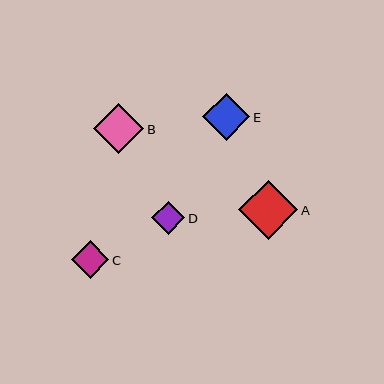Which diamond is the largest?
Diamond A is the largest with a size of approximately 59 pixels.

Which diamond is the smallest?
Diamond D is the smallest with a size of approximately 33 pixels.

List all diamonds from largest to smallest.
From largest to smallest: A, B, E, C, D.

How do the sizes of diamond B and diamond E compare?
Diamond B and diamond E are approximately the same size.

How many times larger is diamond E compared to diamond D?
Diamond E is approximately 1.4 times the size of diamond D.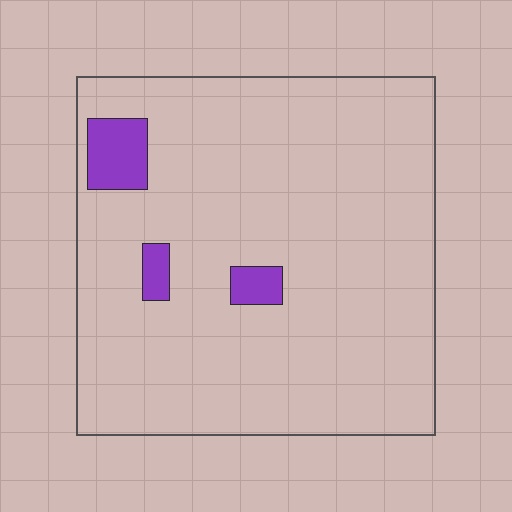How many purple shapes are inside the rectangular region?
3.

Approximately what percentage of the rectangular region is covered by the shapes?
Approximately 5%.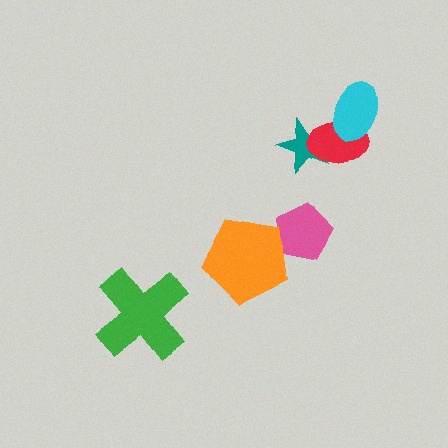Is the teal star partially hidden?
Yes, it is partially covered by another shape.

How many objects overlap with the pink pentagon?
1 object overlaps with the pink pentagon.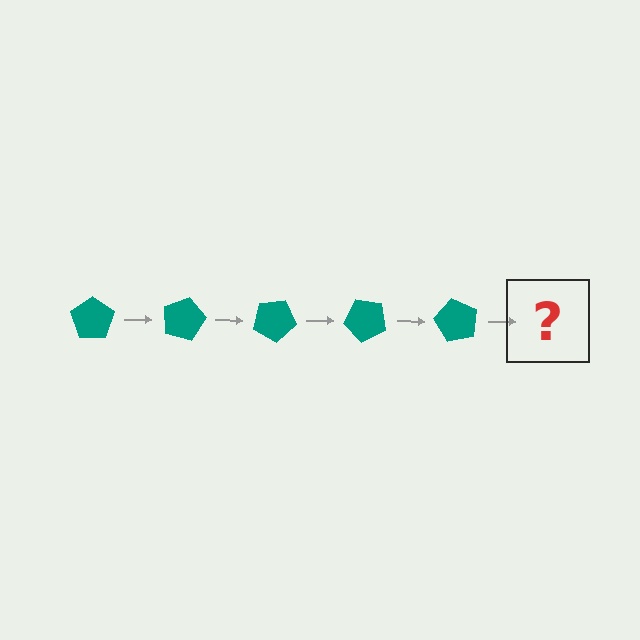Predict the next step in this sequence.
The next step is a teal pentagon rotated 75 degrees.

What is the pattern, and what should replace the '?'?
The pattern is that the pentagon rotates 15 degrees each step. The '?' should be a teal pentagon rotated 75 degrees.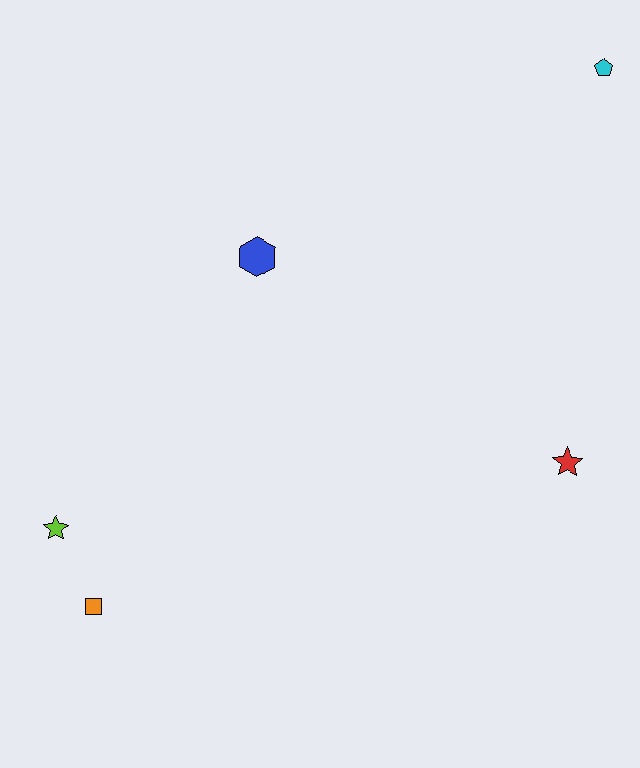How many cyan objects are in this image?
There is 1 cyan object.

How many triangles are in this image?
There are no triangles.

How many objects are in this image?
There are 5 objects.